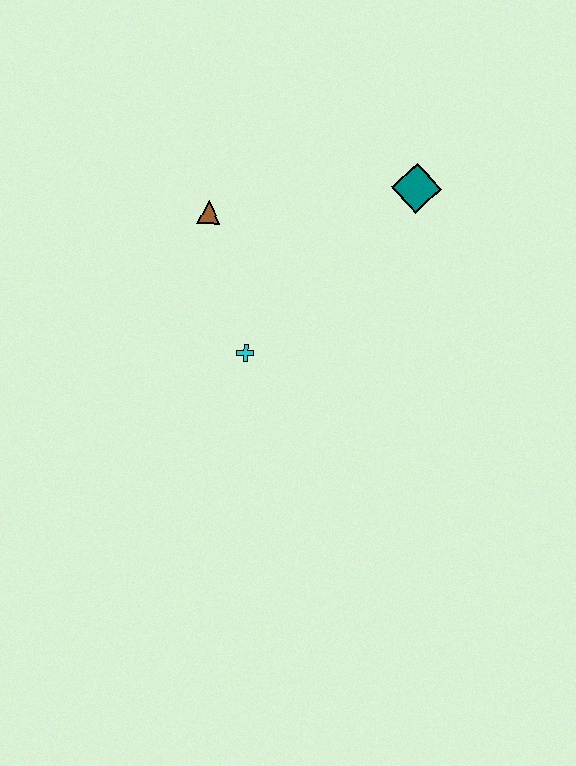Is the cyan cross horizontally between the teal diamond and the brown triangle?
Yes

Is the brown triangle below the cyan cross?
No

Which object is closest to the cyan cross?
The brown triangle is closest to the cyan cross.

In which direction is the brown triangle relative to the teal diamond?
The brown triangle is to the left of the teal diamond.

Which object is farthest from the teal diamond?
The cyan cross is farthest from the teal diamond.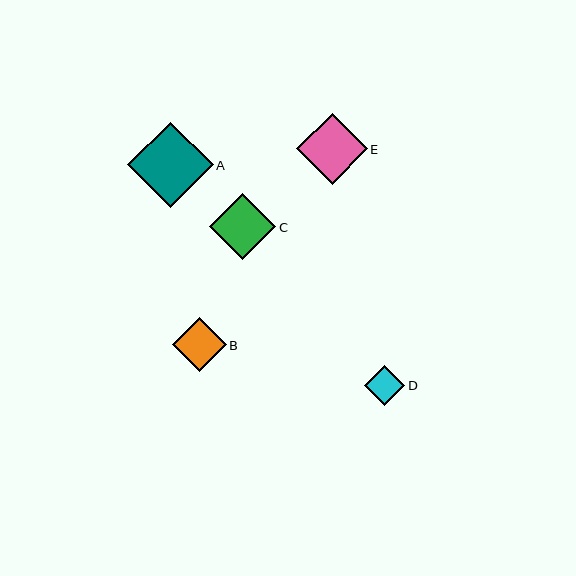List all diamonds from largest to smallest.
From largest to smallest: A, E, C, B, D.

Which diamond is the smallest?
Diamond D is the smallest with a size of approximately 41 pixels.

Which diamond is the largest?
Diamond A is the largest with a size of approximately 86 pixels.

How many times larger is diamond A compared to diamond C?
Diamond A is approximately 1.3 times the size of diamond C.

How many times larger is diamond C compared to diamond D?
Diamond C is approximately 1.6 times the size of diamond D.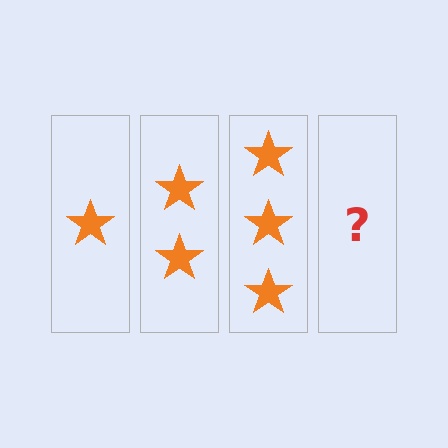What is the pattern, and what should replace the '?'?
The pattern is that each step adds one more star. The '?' should be 4 stars.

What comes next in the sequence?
The next element should be 4 stars.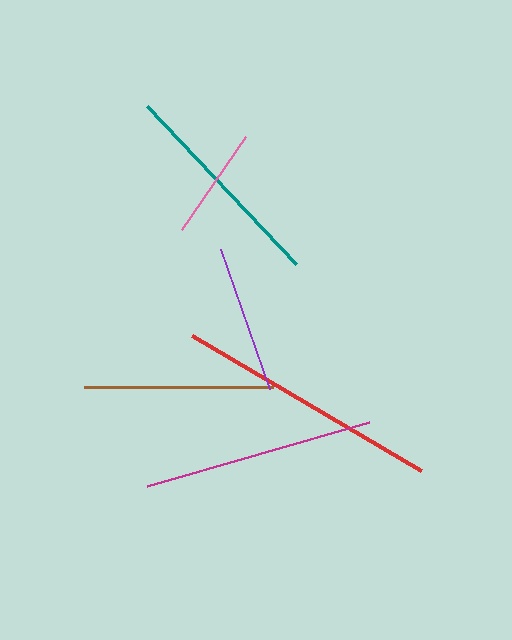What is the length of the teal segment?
The teal segment is approximately 217 pixels long.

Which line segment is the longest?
The red line is the longest at approximately 265 pixels.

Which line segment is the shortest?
The pink line is the shortest at approximately 113 pixels.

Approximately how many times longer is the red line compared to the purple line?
The red line is approximately 1.8 times the length of the purple line.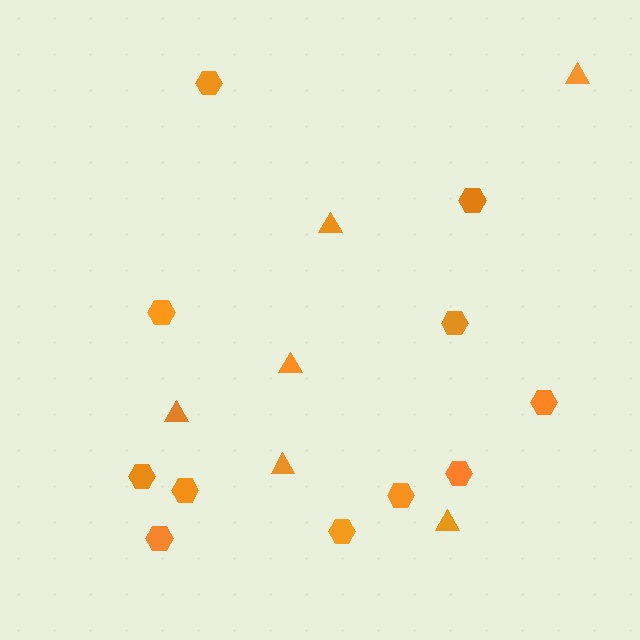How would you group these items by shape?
There are 2 groups: one group of triangles (6) and one group of hexagons (11).